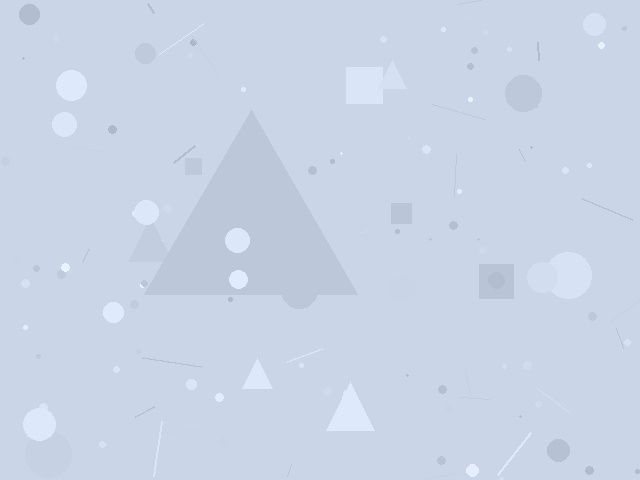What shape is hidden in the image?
A triangle is hidden in the image.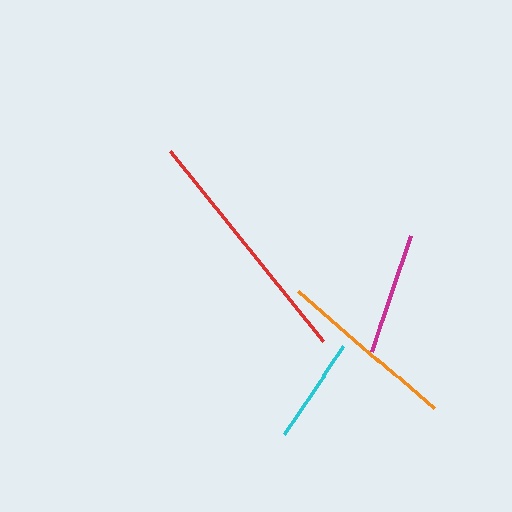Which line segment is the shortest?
The cyan line is the shortest at approximately 107 pixels.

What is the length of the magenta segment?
The magenta segment is approximately 121 pixels long.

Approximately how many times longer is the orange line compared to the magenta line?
The orange line is approximately 1.5 times the length of the magenta line.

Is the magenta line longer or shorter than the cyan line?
The magenta line is longer than the cyan line.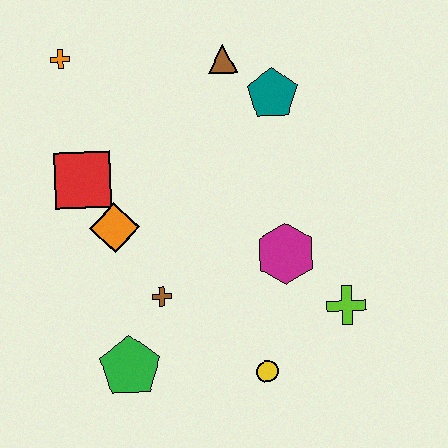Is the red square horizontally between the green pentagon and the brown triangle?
No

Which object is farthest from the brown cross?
The orange cross is farthest from the brown cross.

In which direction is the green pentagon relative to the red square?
The green pentagon is below the red square.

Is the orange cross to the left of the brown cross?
Yes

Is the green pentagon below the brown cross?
Yes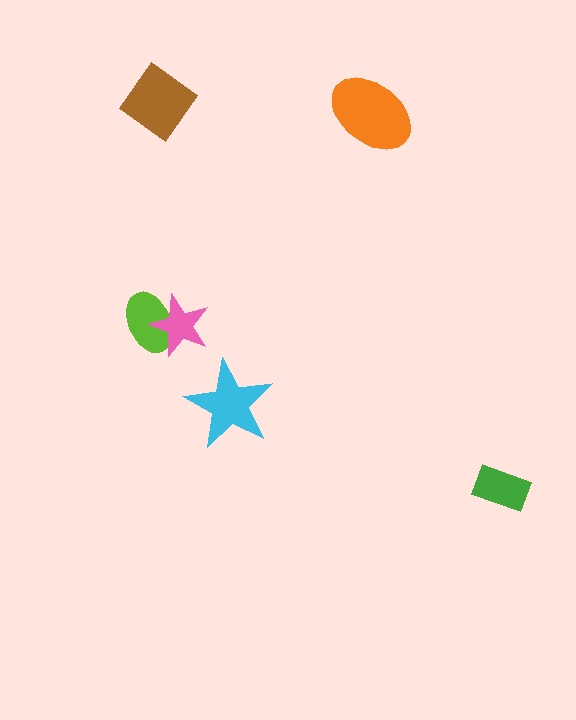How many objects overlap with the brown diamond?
0 objects overlap with the brown diamond.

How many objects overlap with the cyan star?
0 objects overlap with the cyan star.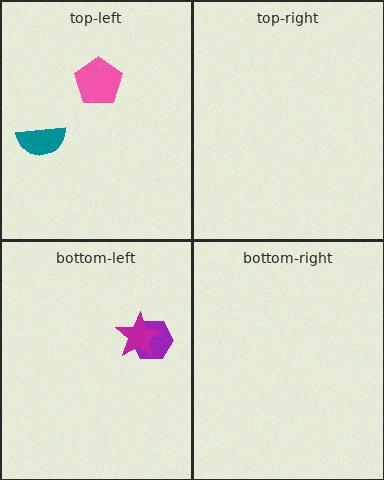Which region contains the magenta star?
The bottom-left region.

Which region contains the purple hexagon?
The bottom-left region.